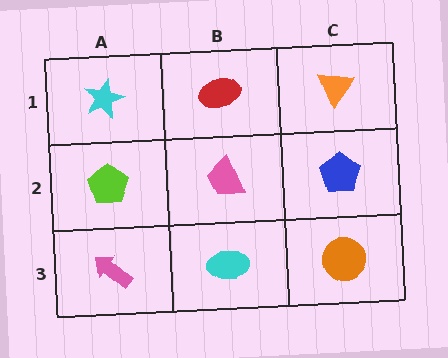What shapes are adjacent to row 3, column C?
A blue pentagon (row 2, column C), a cyan ellipse (row 3, column B).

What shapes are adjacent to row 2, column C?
An orange triangle (row 1, column C), an orange circle (row 3, column C), a pink trapezoid (row 2, column B).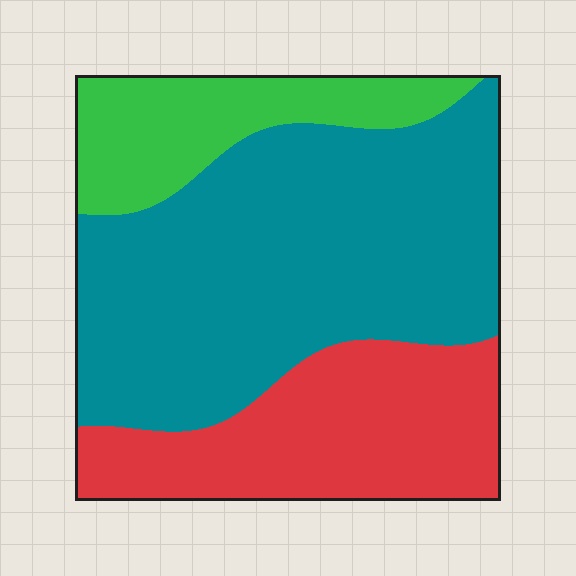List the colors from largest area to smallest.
From largest to smallest: teal, red, green.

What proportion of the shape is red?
Red takes up between a sixth and a third of the shape.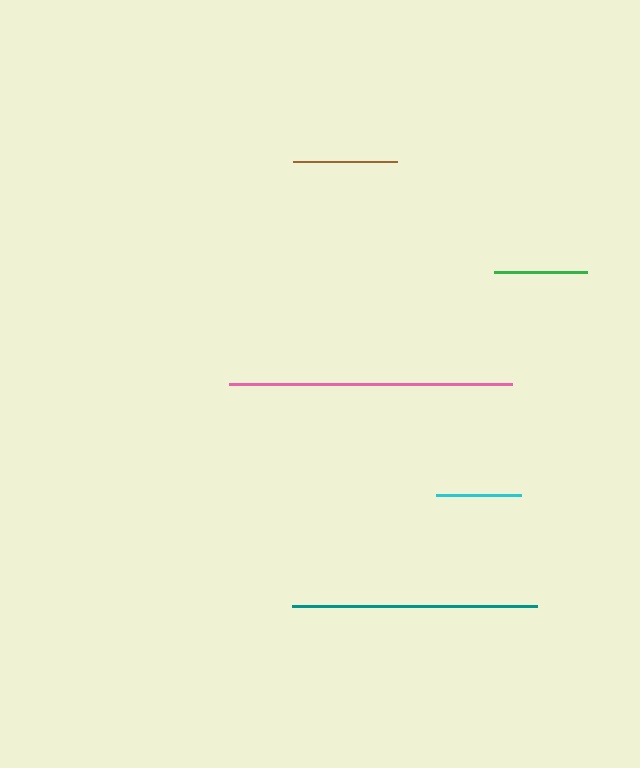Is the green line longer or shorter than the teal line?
The teal line is longer than the green line.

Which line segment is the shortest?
The cyan line is the shortest at approximately 84 pixels.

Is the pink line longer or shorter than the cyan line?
The pink line is longer than the cyan line.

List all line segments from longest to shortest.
From longest to shortest: pink, teal, brown, green, cyan.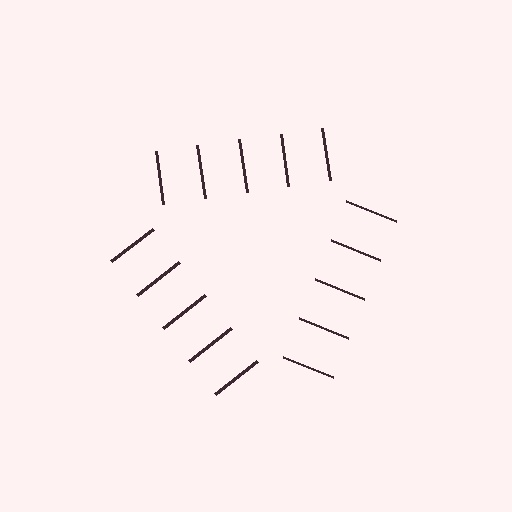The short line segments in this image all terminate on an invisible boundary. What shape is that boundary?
An illusory triangle — the line segments terminate on its edges but no continuous stroke is drawn.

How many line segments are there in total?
15 — 5 along each of the 3 edges.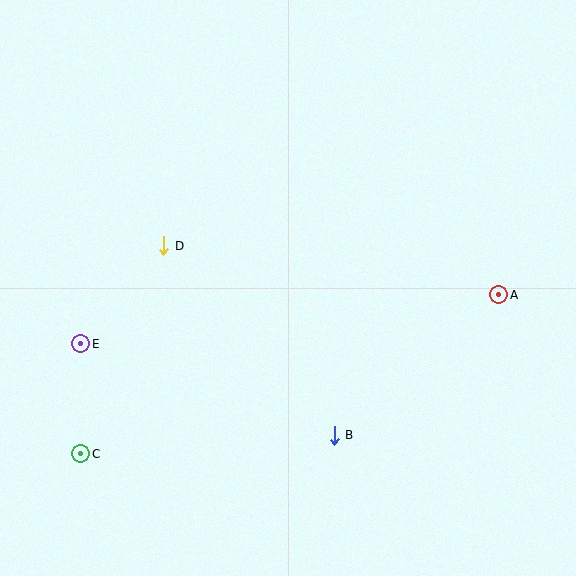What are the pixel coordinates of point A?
Point A is at (499, 295).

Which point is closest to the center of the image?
Point D at (164, 246) is closest to the center.